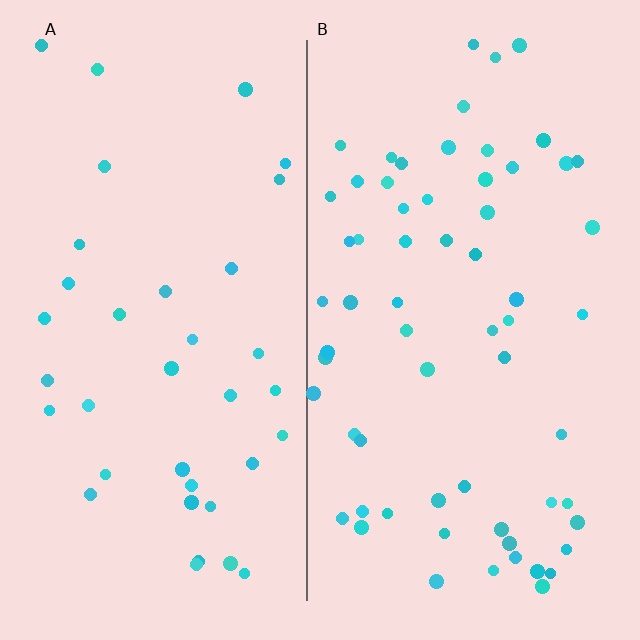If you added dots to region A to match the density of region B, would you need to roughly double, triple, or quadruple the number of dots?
Approximately double.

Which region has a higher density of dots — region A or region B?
B (the right).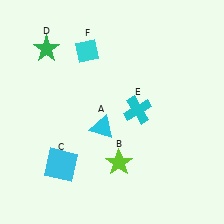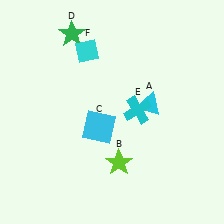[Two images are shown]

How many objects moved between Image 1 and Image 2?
3 objects moved between the two images.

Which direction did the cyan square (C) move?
The cyan square (C) moved right.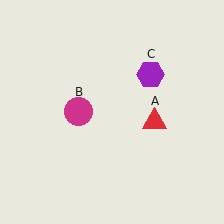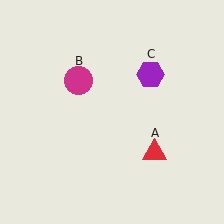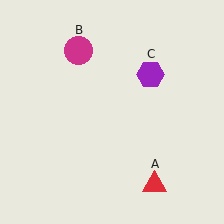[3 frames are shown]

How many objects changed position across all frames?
2 objects changed position: red triangle (object A), magenta circle (object B).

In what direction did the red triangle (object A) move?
The red triangle (object A) moved down.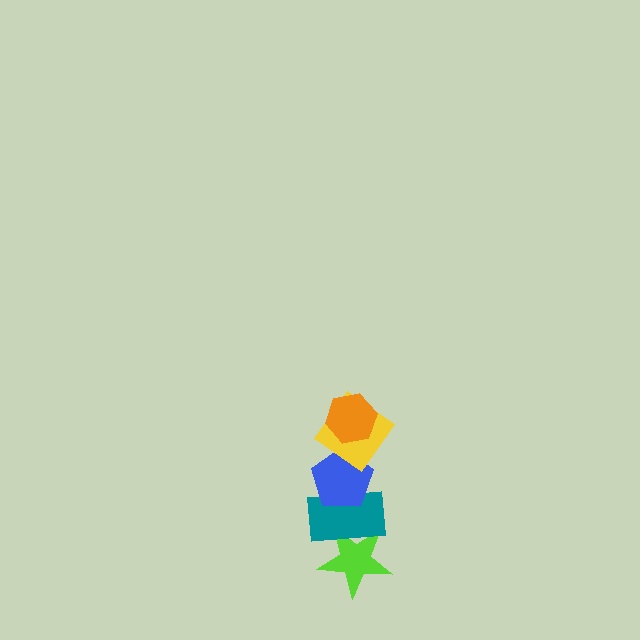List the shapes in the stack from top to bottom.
From top to bottom: the orange hexagon, the yellow diamond, the blue pentagon, the teal rectangle, the lime star.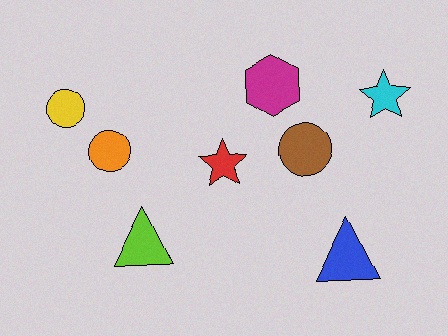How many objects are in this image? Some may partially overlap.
There are 8 objects.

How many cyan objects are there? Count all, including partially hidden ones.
There is 1 cyan object.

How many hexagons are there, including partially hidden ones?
There is 1 hexagon.